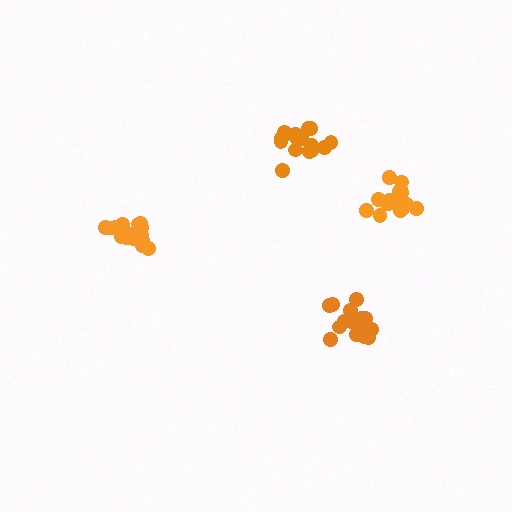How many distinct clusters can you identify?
There are 4 distinct clusters.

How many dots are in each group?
Group 1: 17 dots, Group 2: 15 dots, Group 3: 15 dots, Group 4: 18 dots (65 total).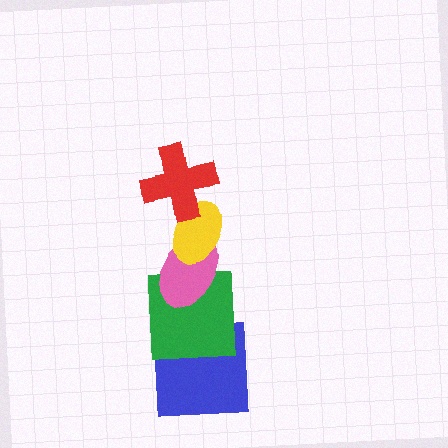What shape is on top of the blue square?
The green square is on top of the blue square.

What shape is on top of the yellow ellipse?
The red cross is on top of the yellow ellipse.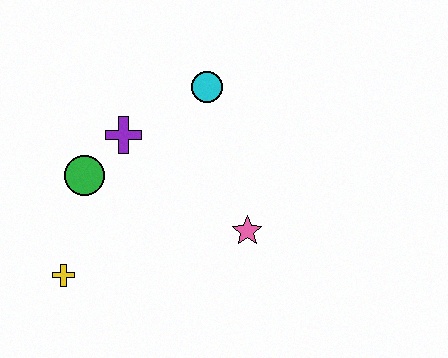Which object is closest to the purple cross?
The green circle is closest to the purple cross.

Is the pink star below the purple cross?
Yes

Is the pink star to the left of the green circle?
No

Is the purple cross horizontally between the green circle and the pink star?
Yes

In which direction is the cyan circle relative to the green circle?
The cyan circle is to the right of the green circle.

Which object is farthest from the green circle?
The pink star is farthest from the green circle.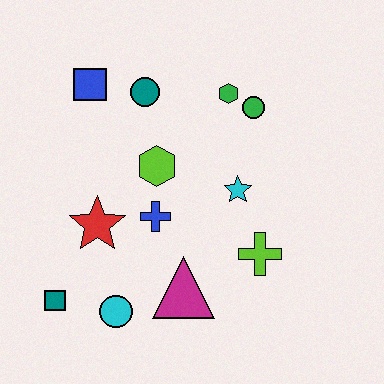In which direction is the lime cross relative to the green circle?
The lime cross is below the green circle.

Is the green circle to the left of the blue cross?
No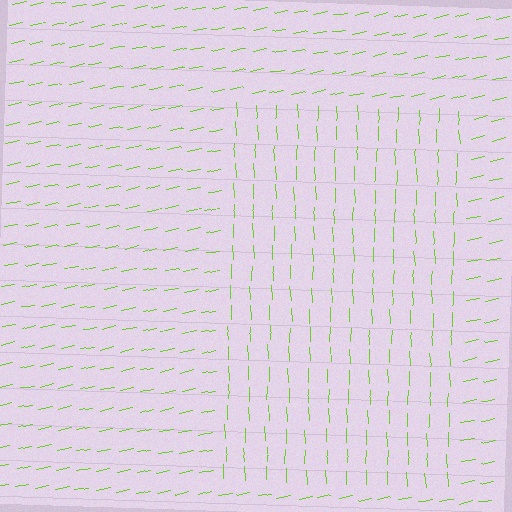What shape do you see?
I see a rectangle.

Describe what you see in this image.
The image is filled with small lime line segments. A rectangle region in the image has lines oriented differently from the surrounding lines, creating a visible texture boundary.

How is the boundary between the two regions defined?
The boundary is defined purely by a change in line orientation (approximately 80 degrees difference). All lines are the same color and thickness.